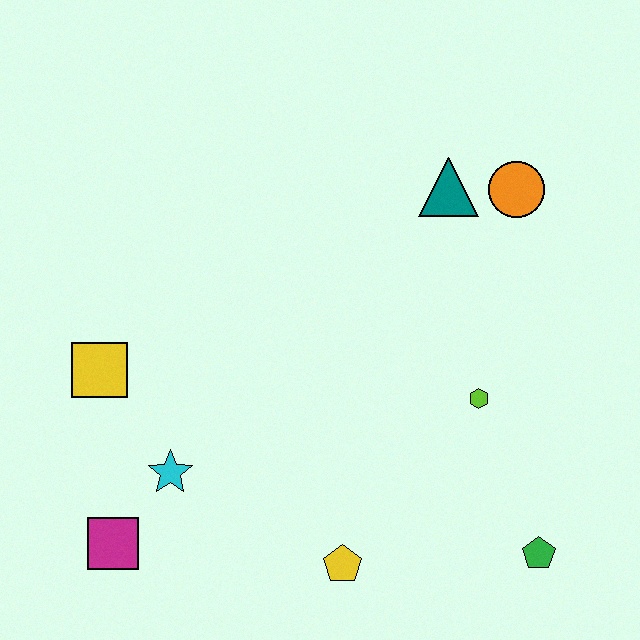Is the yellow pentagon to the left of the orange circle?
Yes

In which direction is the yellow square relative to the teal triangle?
The yellow square is to the left of the teal triangle.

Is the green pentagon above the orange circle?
No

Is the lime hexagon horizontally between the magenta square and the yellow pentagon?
No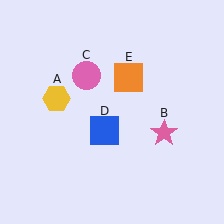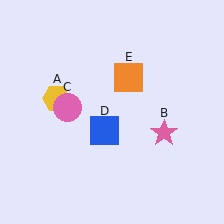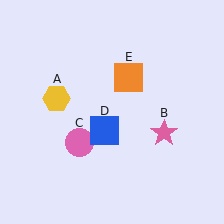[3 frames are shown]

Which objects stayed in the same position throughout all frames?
Yellow hexagon (object A) and pink star (object B) and blue square (object D) and orange square (object E) remained stationary.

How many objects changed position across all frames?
1 object changed position: pink circle (object C).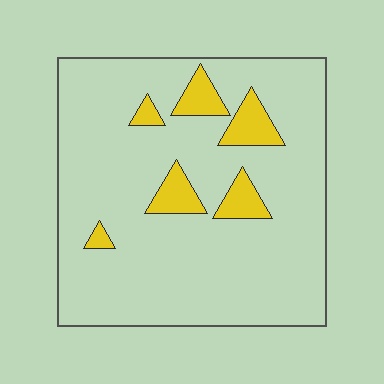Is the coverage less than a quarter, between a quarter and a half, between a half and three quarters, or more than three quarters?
Less than a quarter.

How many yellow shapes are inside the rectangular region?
6.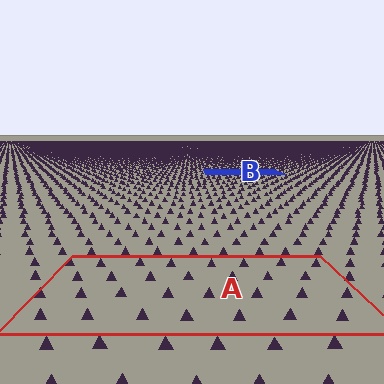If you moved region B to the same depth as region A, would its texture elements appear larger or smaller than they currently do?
They would appear larger. At a closer depth, the same texture elements are projected at a bigger on-screen size.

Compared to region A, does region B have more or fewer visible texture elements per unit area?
Region B has more texture elements per unit area — they are packed more densely because it is farther away.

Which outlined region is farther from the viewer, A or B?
Region B is farther from the viewer — the texture elements inside it appear smaller and more densely packed.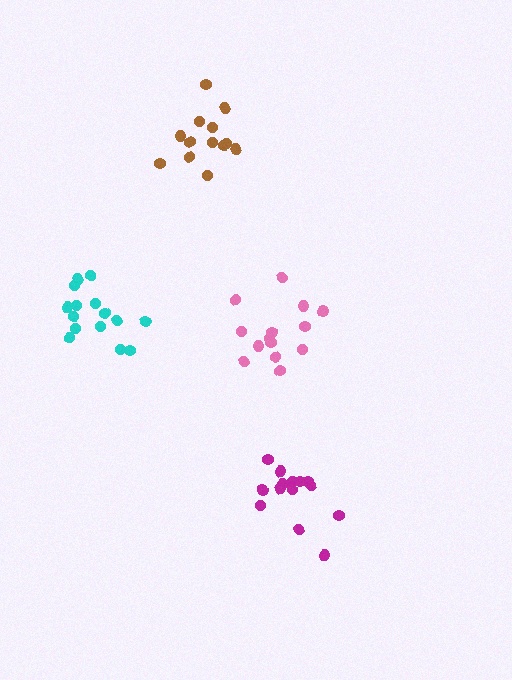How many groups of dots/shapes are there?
There are 4 groups.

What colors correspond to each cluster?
The clusters are colored: magenta, pink, brown, cyan.